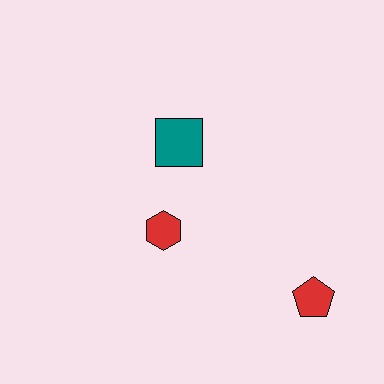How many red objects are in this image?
There are 2 red objects.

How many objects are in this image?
There are 3 objects.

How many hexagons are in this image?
There is 1 hexagon.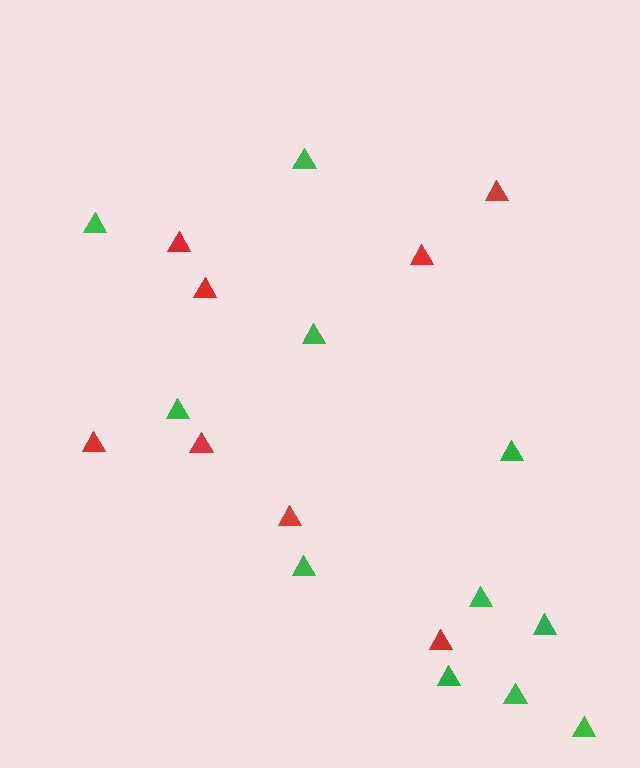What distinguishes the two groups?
There are 2 groups: one group of red triangles (8) and one group of green triangles (11).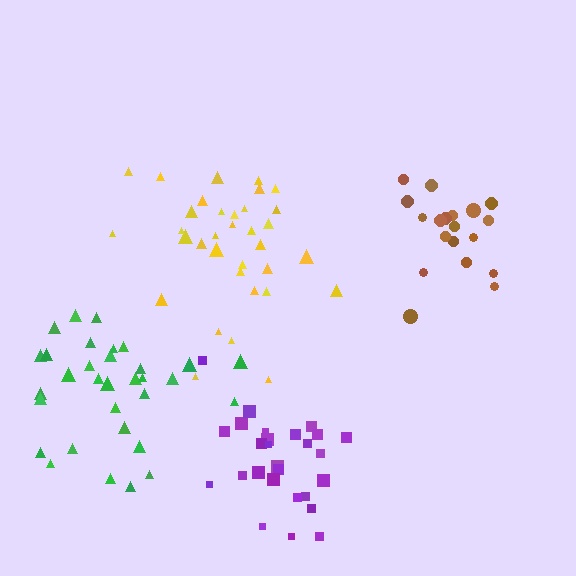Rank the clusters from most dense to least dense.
brown, purple, green, yellow.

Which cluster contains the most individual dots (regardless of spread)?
Yellow (34).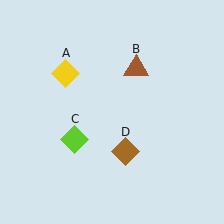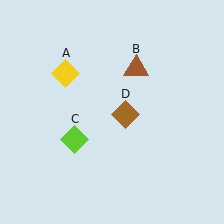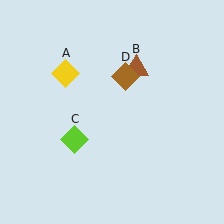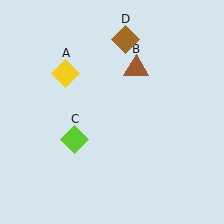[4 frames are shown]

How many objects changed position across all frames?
1 object changed position: brown diamond (object D).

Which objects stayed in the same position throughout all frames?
Yellow diamond (object A) and brown triangle (object B) and lime diamond (object C) remained stationary.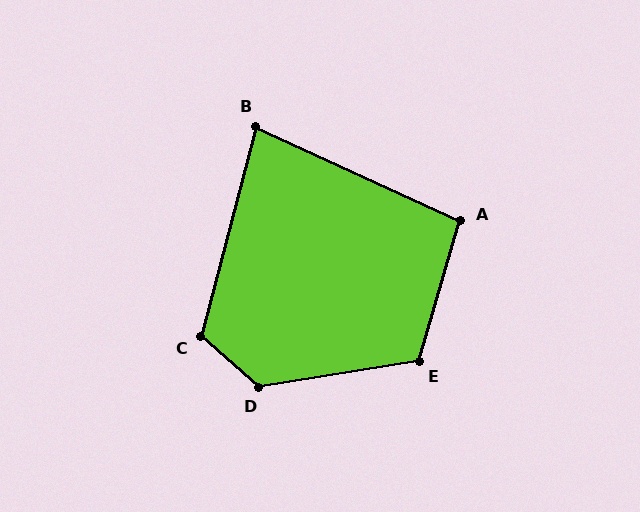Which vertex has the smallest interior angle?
B, at approximately 80 degrees.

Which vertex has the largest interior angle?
D, at approximately 130 degrees.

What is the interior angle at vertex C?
Approximately 116 degrees (obtuse).